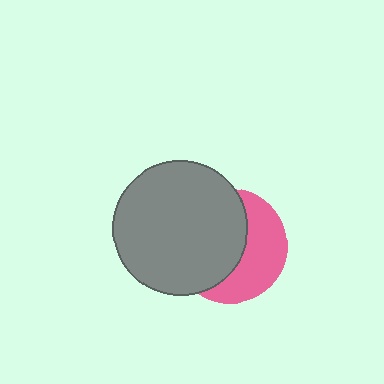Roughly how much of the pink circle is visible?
A small part of it is visible (roughly 43%).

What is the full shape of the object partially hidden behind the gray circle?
The partially hidden object is a pink circle.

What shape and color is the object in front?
The object in front is a gray circle.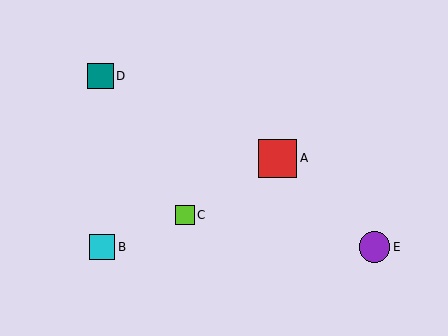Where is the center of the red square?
The center of the red square is at (277, 158).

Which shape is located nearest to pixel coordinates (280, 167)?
The red square (labeled A) at (277, 158) is nearest to that location.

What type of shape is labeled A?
Shape A is a red square.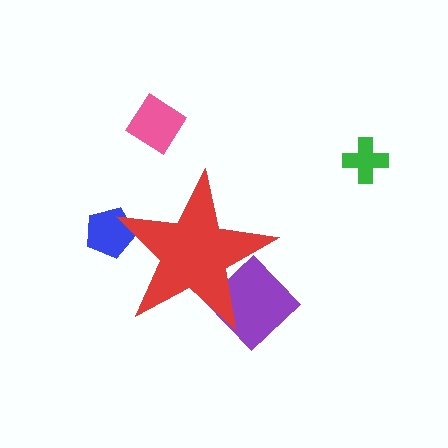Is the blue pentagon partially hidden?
Yes, the blue pentagon is partially hidden behind the red star.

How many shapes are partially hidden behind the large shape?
2 shapes are partially hidden.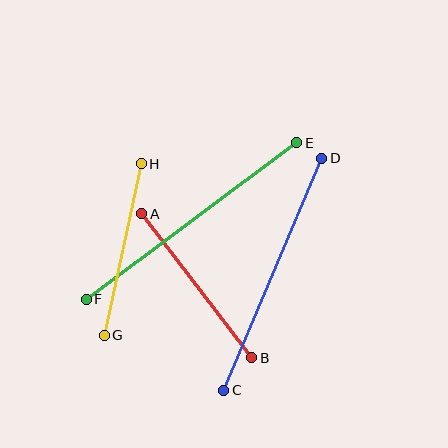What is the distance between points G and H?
The distance is approximately 176 pixels.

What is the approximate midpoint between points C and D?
The midpoint is at approximately (273, 274) pixels.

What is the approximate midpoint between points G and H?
The midpoint is at approximately (123, 250) pixels.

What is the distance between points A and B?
The distance is approximately 181 pixels.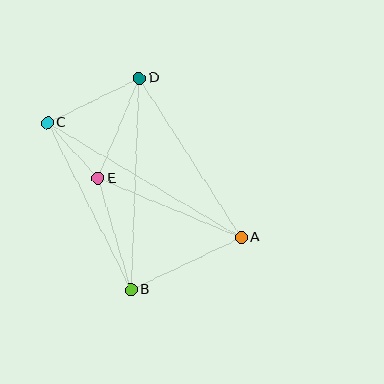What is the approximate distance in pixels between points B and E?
The distance between B and E is approximately 116 pixels.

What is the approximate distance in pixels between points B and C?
The distance between B and C is approximately 187 pixels.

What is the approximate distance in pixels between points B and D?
The distance between B and D is approximately 212 pixels.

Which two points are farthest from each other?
Points A and C are farthest from each other.